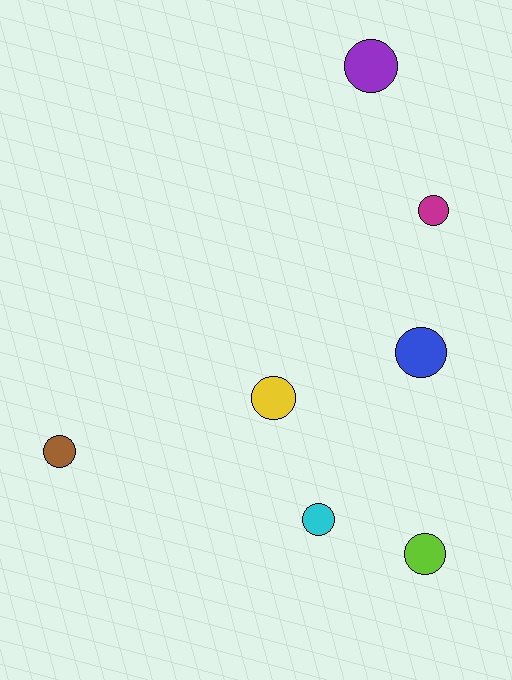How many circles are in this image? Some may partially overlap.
There are 7 circles.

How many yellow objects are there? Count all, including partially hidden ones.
There is 1 yellow object.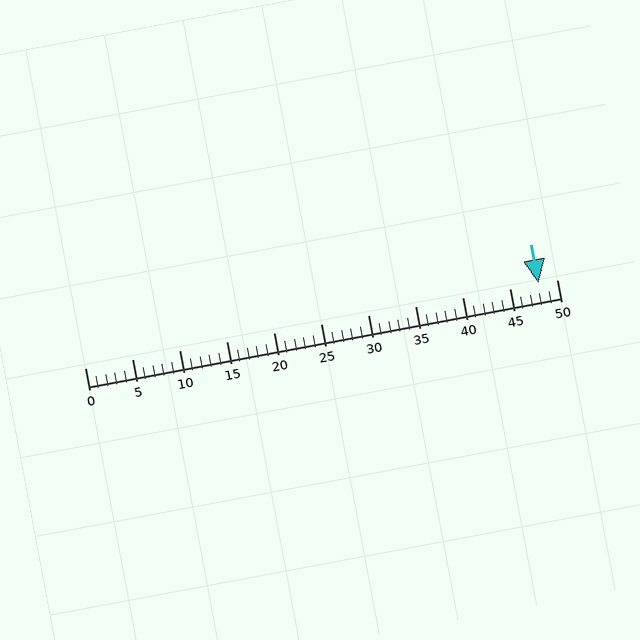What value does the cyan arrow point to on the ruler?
The cyan arrow points to approximately 48.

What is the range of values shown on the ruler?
The ruler shows values from 0 to 50.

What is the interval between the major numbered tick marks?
The major tick marks are spaced 5 units apart.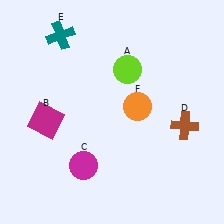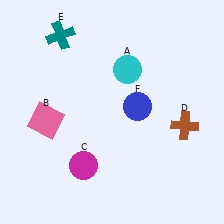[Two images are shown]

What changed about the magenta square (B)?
In Image 1, B is magenta. In Image 2, it changed to pink.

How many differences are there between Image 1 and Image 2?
There are 3 differences between the two images.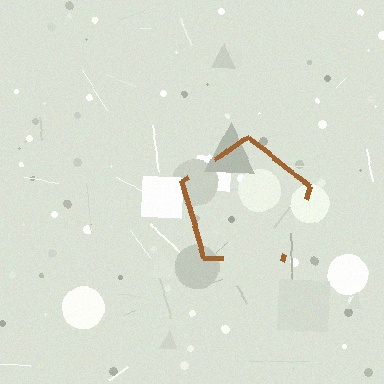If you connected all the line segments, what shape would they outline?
They would outline a pentagon.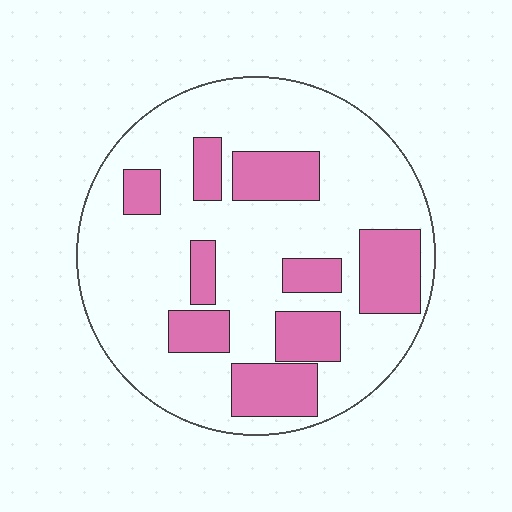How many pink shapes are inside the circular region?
9.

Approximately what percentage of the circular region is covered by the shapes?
Approximately 25%.